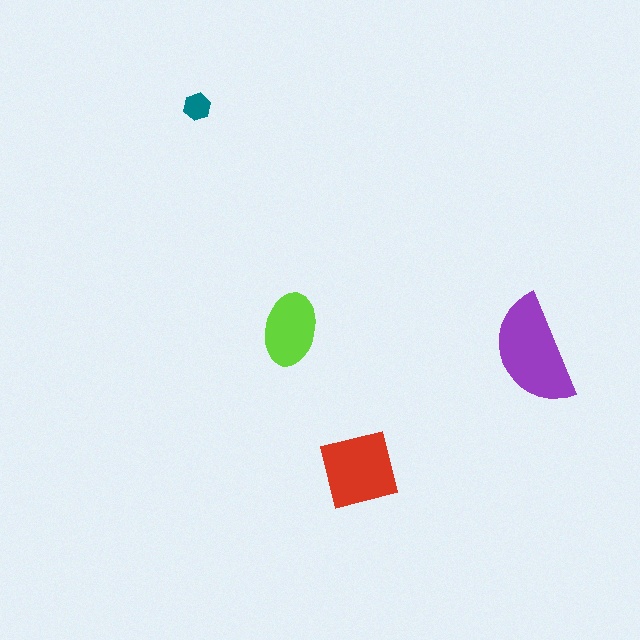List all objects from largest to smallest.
The purple semicircle, the red square, the lime ellipse, the teal hexagon.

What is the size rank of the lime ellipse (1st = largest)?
3rd.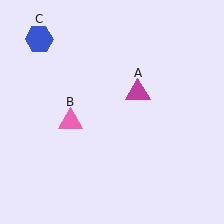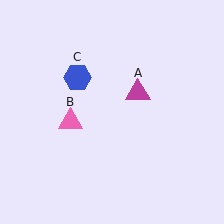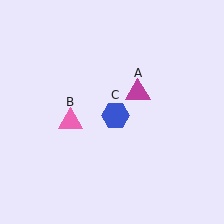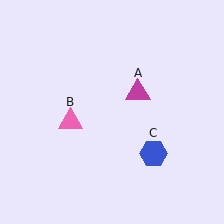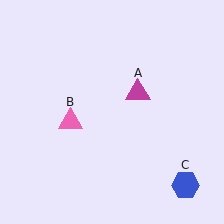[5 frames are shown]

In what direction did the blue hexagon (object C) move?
The blue hexagon (object C) moved down and to the right.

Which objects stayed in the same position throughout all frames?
Magenta triangle (object A) and pink triangle (object B) remained stationary.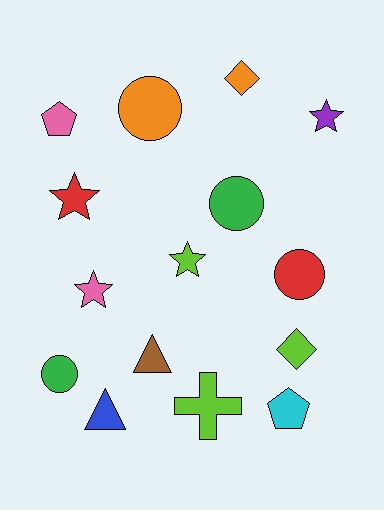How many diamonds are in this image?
There are 2 diamonds.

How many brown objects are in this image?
There is 1 brown object.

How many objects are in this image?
There are 15 objects.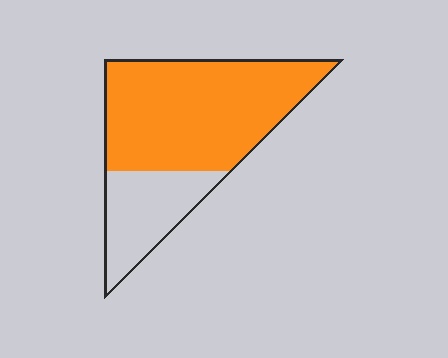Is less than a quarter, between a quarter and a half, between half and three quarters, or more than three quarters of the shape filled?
Between half and three quarters.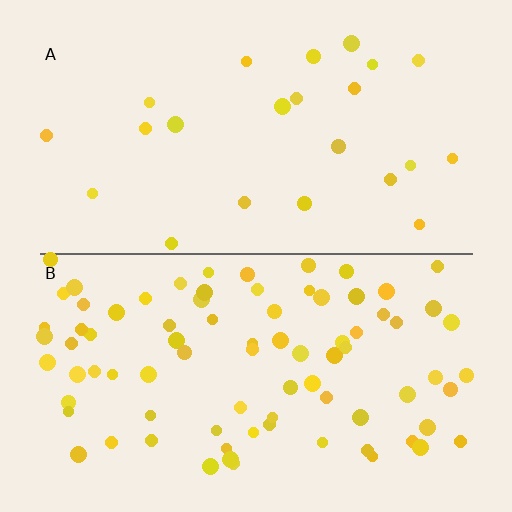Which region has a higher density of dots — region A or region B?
B (the bottom).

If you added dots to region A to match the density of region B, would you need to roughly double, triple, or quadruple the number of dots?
Approximately quadruple.